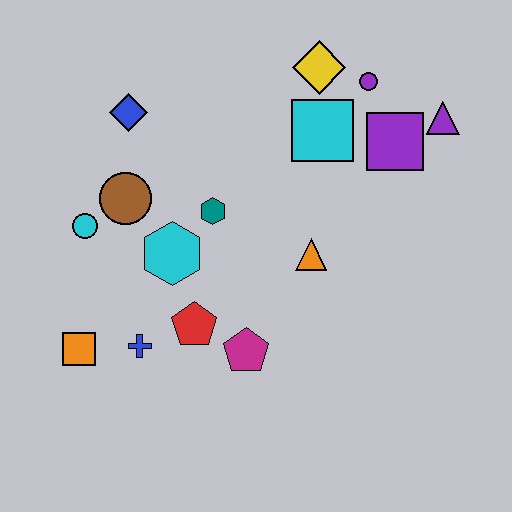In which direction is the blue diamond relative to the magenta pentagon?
The blue diamond is above the magenta pentagon.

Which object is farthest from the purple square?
The orange square is farthest from the purple square.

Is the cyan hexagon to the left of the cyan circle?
No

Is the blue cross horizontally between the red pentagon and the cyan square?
No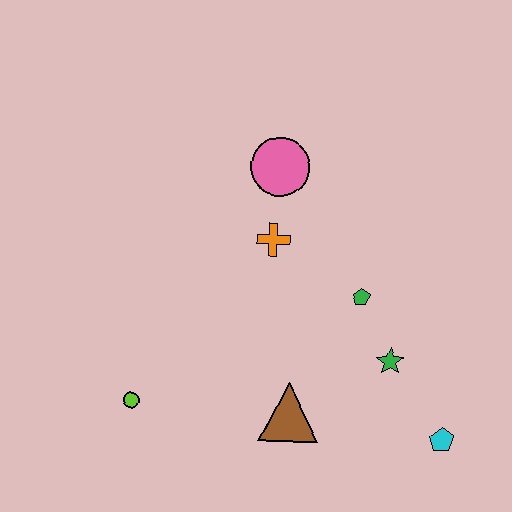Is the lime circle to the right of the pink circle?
No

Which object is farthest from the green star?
The lime circle is farthest from the green star.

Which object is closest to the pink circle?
The orange cross is closest to the pink circle.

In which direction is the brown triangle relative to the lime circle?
The brown triangle is to the right of the lime circle.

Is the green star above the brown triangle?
Yes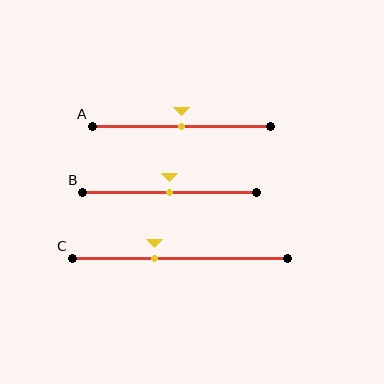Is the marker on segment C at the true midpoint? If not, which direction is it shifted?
No, the marker on segment C is shifted to the left by about 12% of the segment length.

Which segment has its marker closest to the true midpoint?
Segment A has its marker closest to the true midpoint.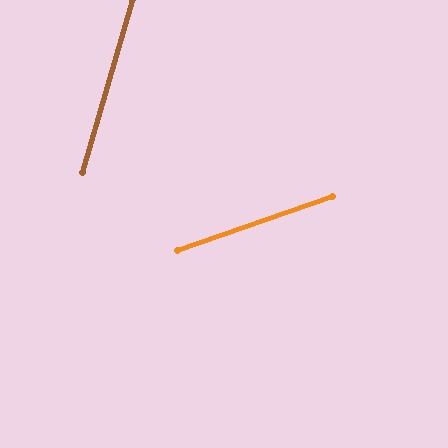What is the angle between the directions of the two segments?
Approximately 55 degrees.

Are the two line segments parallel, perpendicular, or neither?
Neither parallel nor perpendicular — they differ by about 55°.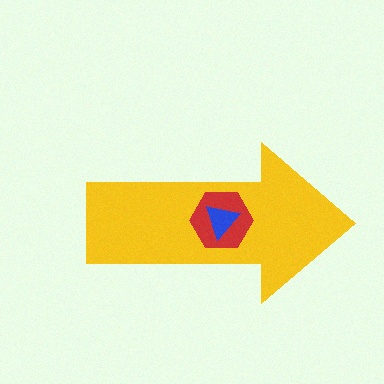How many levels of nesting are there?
3.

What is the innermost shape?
The blue triangle.